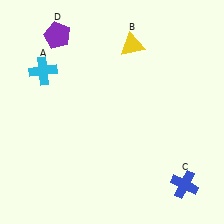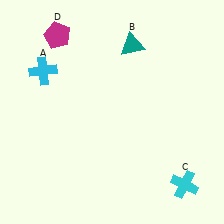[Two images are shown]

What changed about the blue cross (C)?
In Image 1, C is blue. In Image 2, it changed to cyan.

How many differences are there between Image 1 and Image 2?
There are 3 differences between the two images.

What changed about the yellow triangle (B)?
In Image 1, B is yellow. In Image 2, it changed to teal.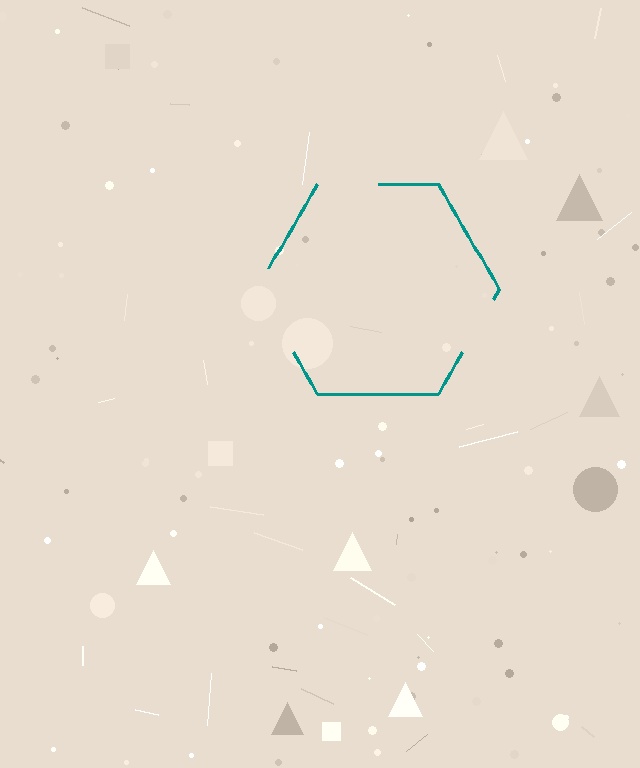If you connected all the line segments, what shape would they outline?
They would outline a hexagon.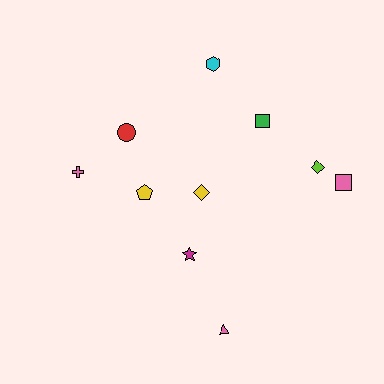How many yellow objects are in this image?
There are 2 yellow objects.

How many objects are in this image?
There are 10 objects.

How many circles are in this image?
There is 1 circle.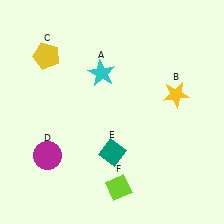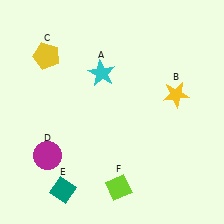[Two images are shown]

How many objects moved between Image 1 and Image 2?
1 object moved between the two images.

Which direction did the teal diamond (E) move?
The teal diamond (E) moved left.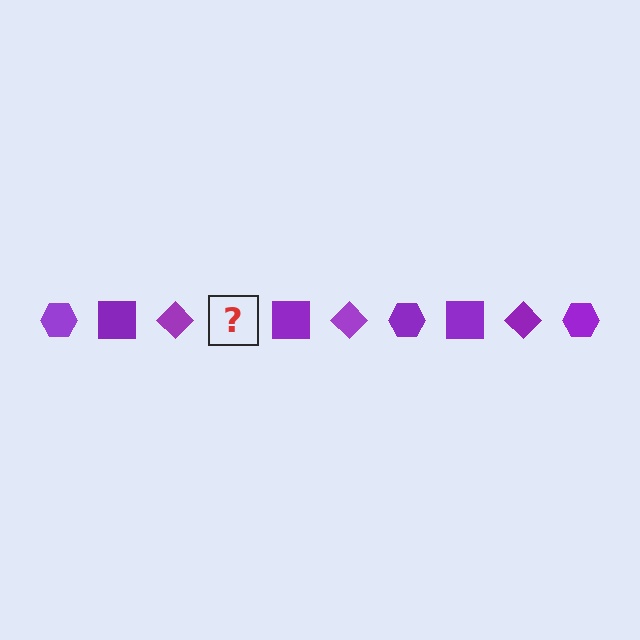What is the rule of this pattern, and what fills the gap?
The rule is that the pattern cycles through hexagon, square, diamond shapes in purple. The gap should be filled with a purple hexagon.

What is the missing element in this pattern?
The missing element is a purple hexagon.